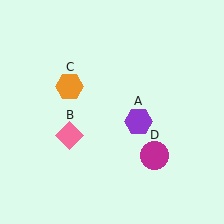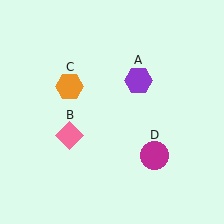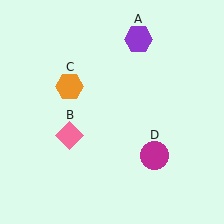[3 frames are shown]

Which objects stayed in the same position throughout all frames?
Pink diamond (object B) and orange hexagon (object C) and magenta circle (object D) remained stationary.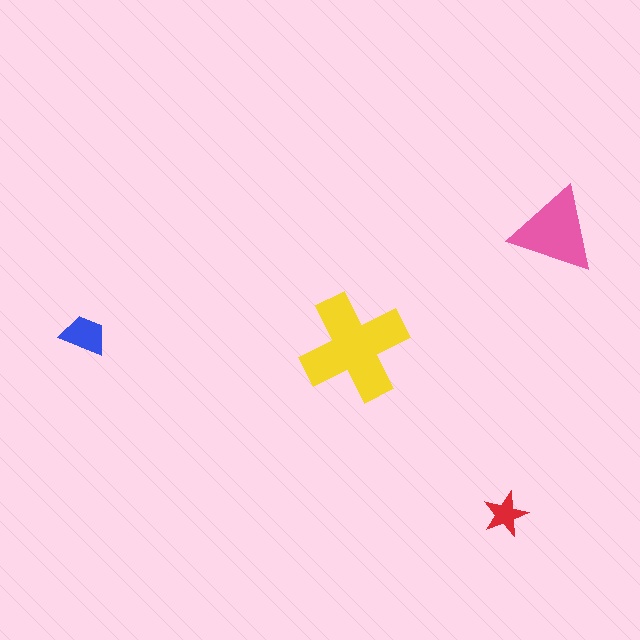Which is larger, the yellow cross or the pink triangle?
The yellow cross.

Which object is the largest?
The yellow cross.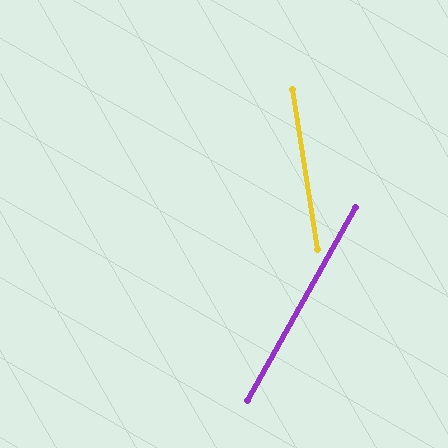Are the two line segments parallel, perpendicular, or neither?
Neither parallel nor perpendicular — they differ by about 38°.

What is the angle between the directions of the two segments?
Approximately 38 degrees.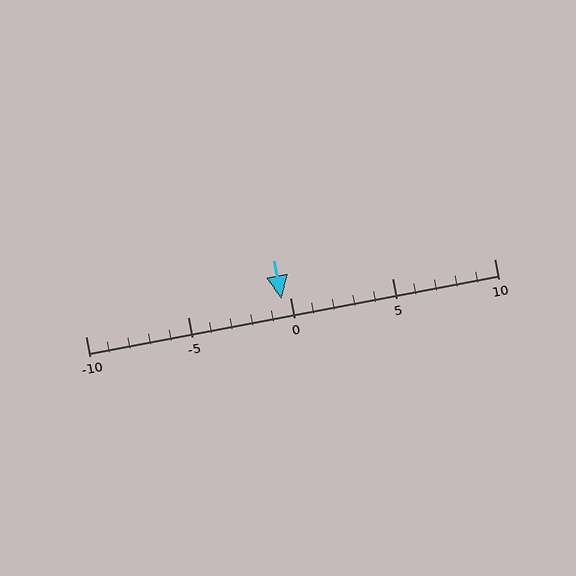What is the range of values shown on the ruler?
The ruler shows values from -10 to 10.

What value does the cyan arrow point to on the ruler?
The cyan arrow points to approximately 0.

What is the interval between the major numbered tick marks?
The major tick marks are spaced 5 units apart.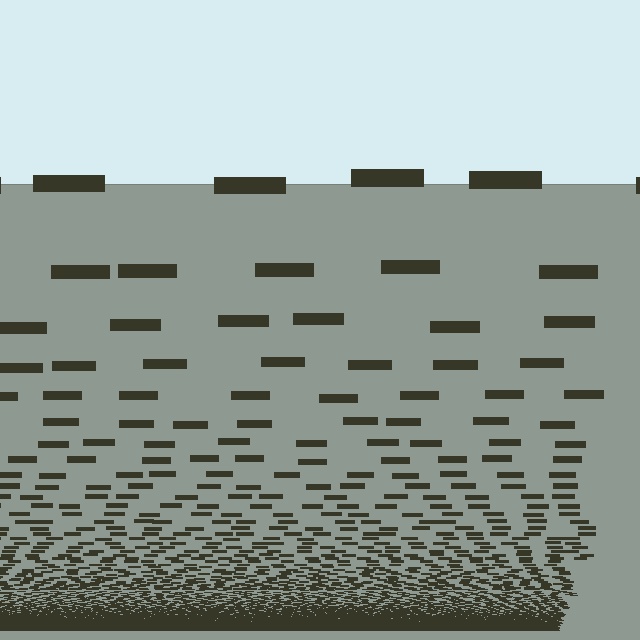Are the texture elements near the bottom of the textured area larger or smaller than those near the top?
Smaller. The gradient is inverted — elements near the bottom are smaller and denser.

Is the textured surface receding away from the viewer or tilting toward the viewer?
The surface appears to tilt toward the viewer. Texture elements get larger and sparser toward the top.